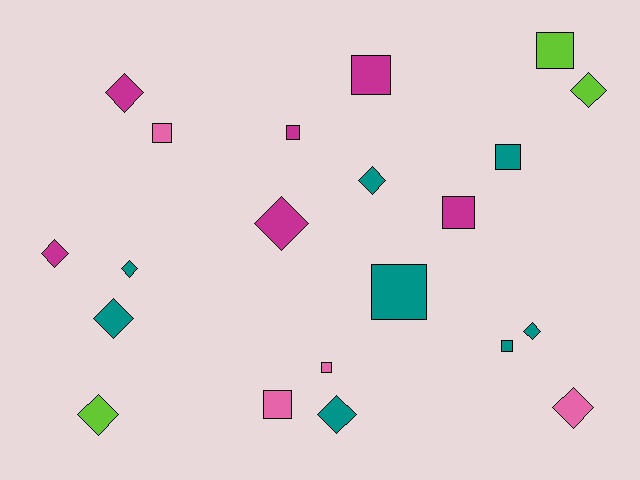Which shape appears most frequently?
Diamond, with 11 objects.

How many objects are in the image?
There are 21 objects.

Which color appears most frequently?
Teal, with 8 objects.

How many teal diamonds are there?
There are 5 teal diamonds.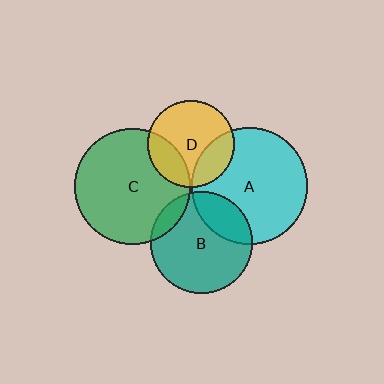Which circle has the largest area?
Circle A (cyan).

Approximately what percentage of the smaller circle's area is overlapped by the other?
Approximately 25%.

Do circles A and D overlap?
Yes.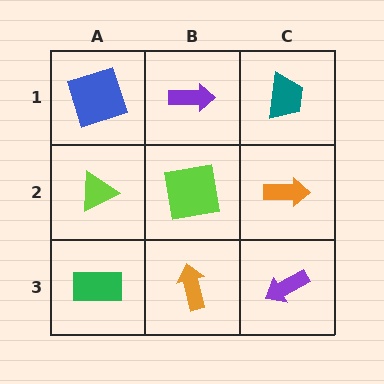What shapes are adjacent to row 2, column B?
A purple arrow (row 1, column B), an orange arrow (row 3, column B), a lime triangle (row 2, column A), an orange arrow (row 2, column C).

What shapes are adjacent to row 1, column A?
A lime triangle (row 2, column A), a purple arrow (row 1, column B).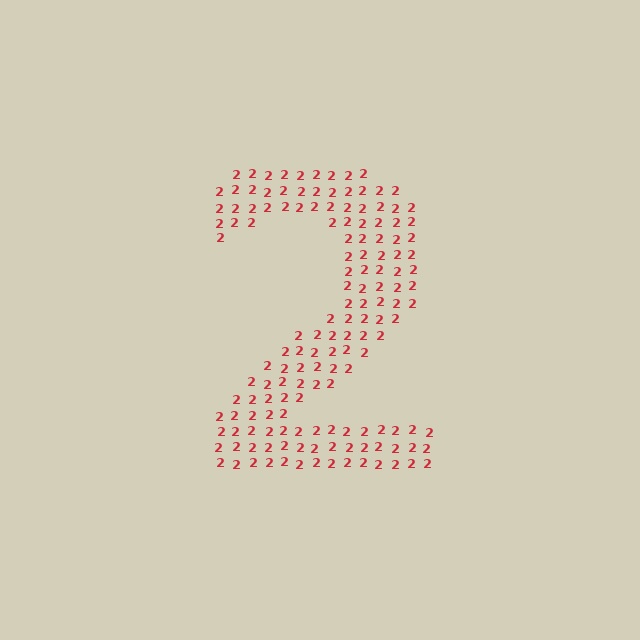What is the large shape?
The large shape is the digit 2.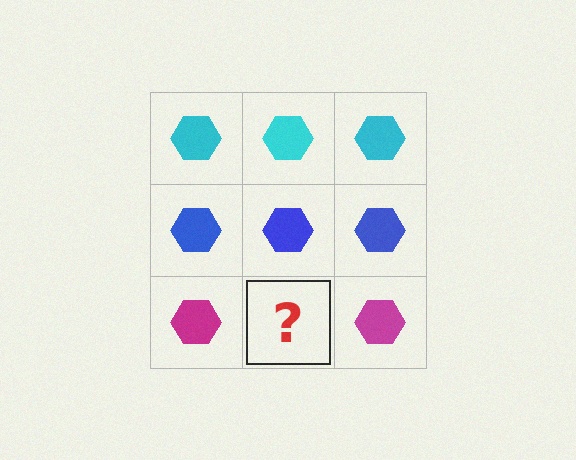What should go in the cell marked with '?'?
The missing cell should contain a magenta hexagon.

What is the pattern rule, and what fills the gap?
The rule is that each row has a consistent color. The gap should be filled with a magenta hexagon.